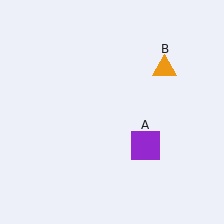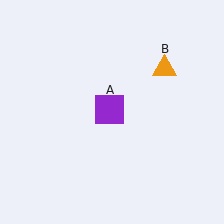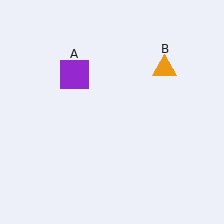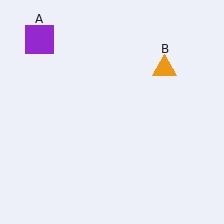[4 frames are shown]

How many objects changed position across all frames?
1 object changed position: purple square (object A).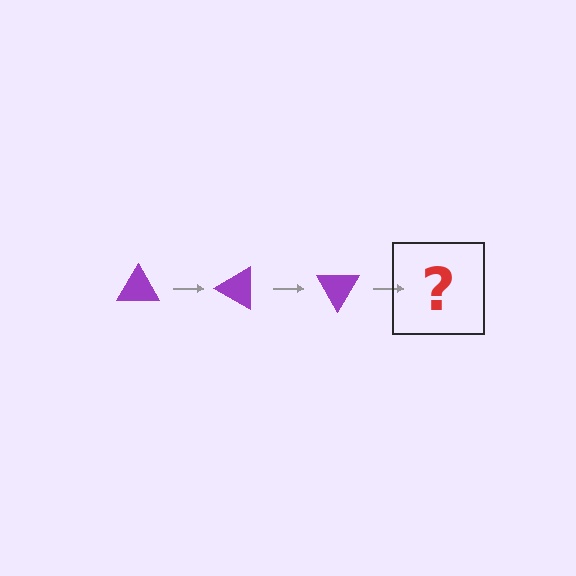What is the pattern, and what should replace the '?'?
The pattern is that the triangle rotates 30 degrees each step. The '?' should be a purple triangle rotated 90 degrees.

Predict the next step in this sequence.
The next step is a purple triangle rotated 90 degrees.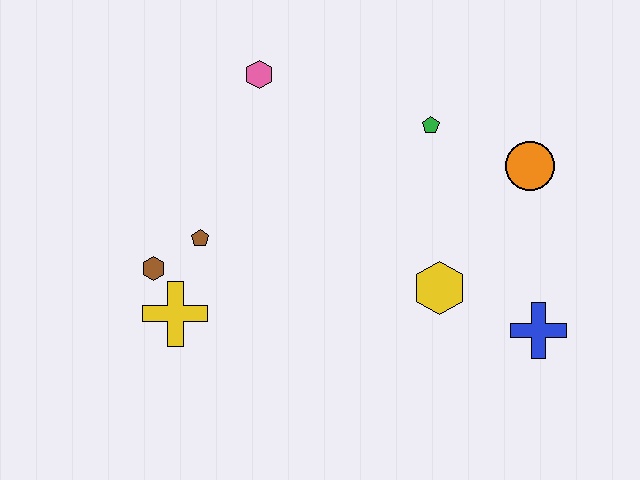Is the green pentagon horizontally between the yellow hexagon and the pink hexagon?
Yes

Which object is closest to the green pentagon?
The orange circle is closest to the green pentagon.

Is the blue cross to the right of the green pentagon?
Yes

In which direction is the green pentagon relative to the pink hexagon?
The green pentagon is to the right of the pink hexagon.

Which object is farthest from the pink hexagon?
The blue cross is farthest from the pink hexagon.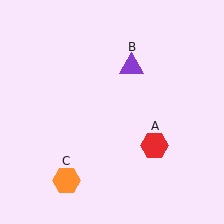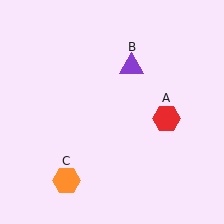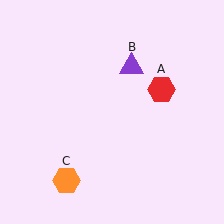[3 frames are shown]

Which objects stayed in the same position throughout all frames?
Purple triangle (object B) and orange hexagon (object C) remained stationary.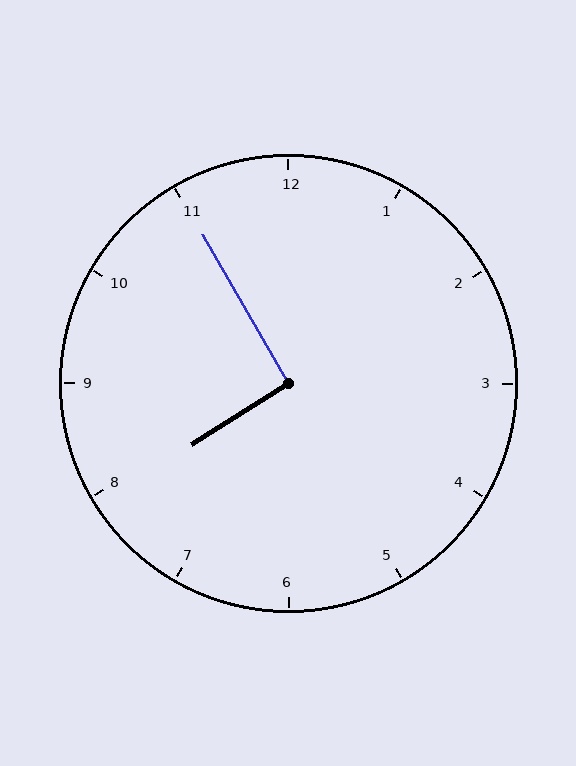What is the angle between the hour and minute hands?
Approximately 92 degrees.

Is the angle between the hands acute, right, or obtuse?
It is right.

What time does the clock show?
7:55.